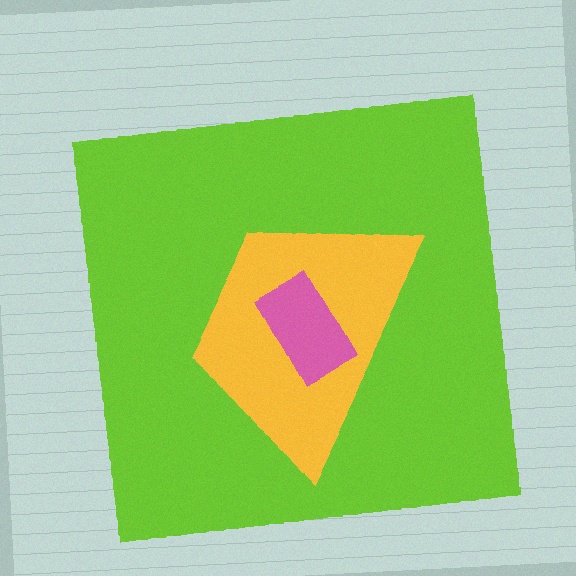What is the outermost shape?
The lime square.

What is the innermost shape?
The pink rectangle.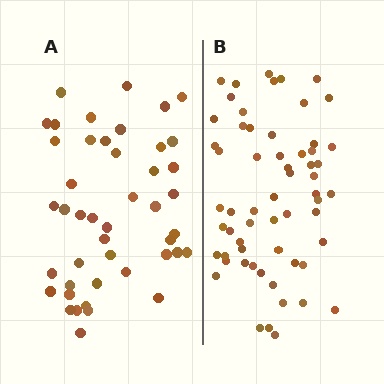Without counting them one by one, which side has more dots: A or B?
Region B (the right region) has more dots.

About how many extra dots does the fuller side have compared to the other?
Region B has approximately 15 more dots than region A.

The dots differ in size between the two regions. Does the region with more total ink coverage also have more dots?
No. Region A has more total ink coverage because its dots are larger, but region B actually contains more individual dots. Total area can be misleading — the number of items is what matters here.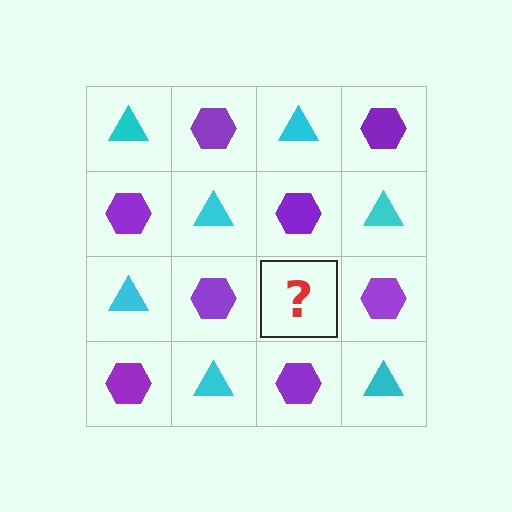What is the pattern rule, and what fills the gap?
The rule is that it alternates cyan triangle and purple hexagon in a checkerboard pattern. The gap should be filled with a cyan triangle.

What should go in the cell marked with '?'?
The missing cell should contain a cyan triangle.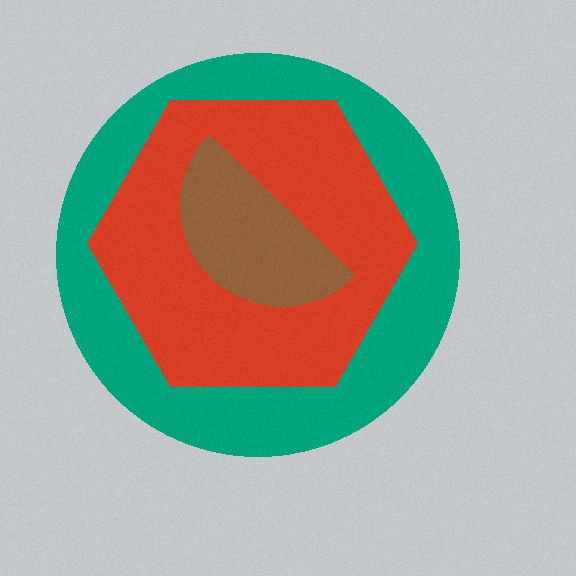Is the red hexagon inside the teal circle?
Yes.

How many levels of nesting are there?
3.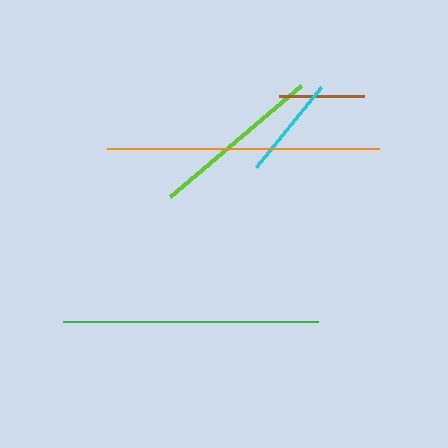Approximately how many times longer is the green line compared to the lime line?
The green line is approximately 1.5 times the length of the lime line.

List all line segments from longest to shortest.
From longest to shortest: orange, green, lime, cyan, brown.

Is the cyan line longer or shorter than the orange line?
The orange line is longer than the cyan line.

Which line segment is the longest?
The orange line is the longest at approximately 272 pixels.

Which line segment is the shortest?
The brown line is the shortest at approximately 85 pixels.